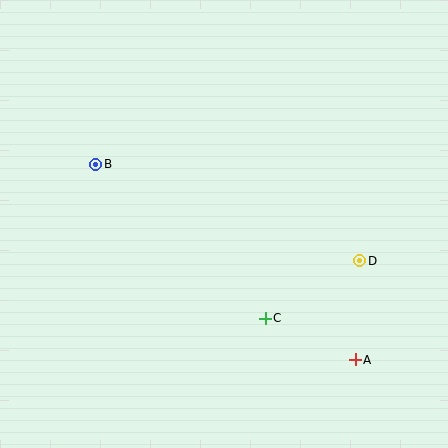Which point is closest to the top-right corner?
Point D is closest to the top-right corner.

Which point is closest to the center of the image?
Point C at (265, 318) is closest to the center.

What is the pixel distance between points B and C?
The distance between B and C is 229 pixels.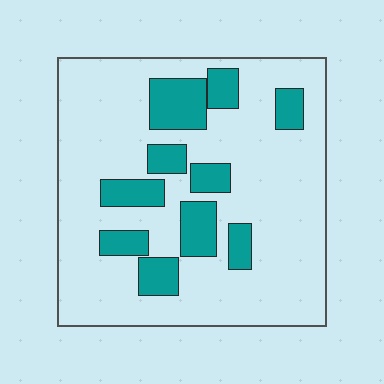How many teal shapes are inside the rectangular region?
10.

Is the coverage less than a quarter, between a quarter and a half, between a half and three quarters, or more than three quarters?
Less than a quarter.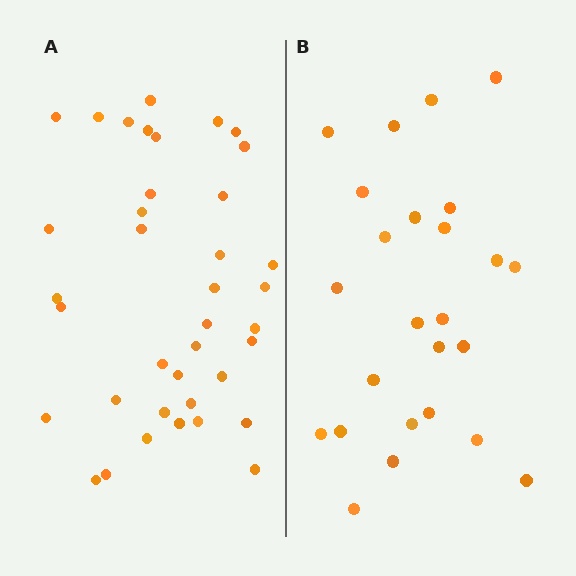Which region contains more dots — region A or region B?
Region A (the left region) has more dots.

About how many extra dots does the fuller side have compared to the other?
Region A has approximately 15 more dots than region B.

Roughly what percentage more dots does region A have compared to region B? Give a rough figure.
About 50% more.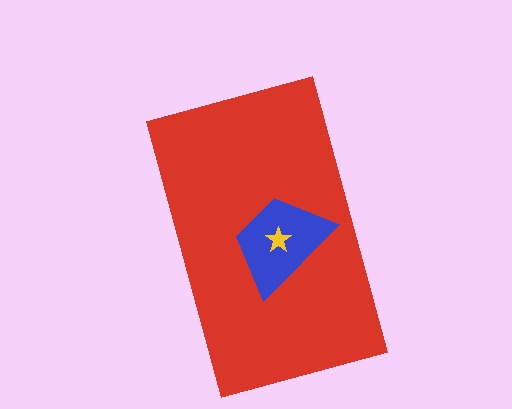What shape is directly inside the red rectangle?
The blue trapezoid.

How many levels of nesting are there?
3.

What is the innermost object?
The yellow star.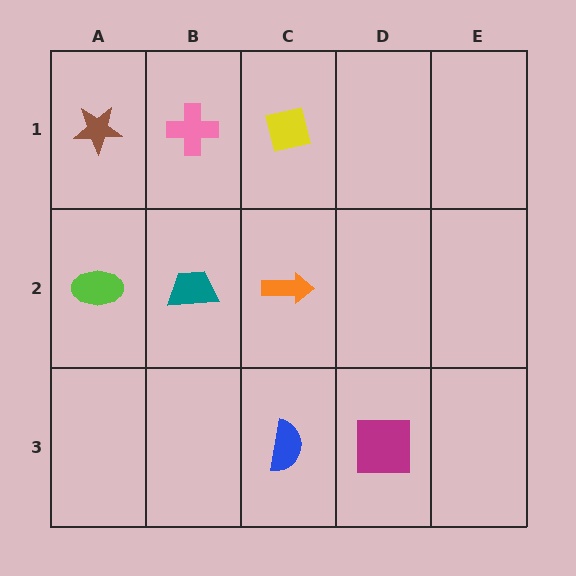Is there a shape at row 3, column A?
No, that cell is empty.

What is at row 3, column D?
A magenta square.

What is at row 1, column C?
A yellow square.